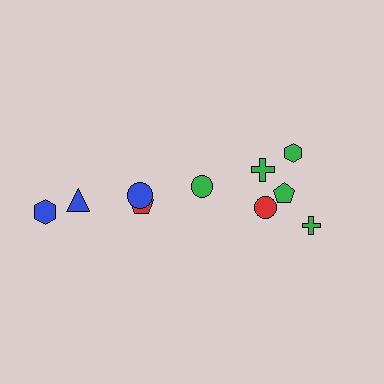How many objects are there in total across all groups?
There are 10 objects.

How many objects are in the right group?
There are 6 objects.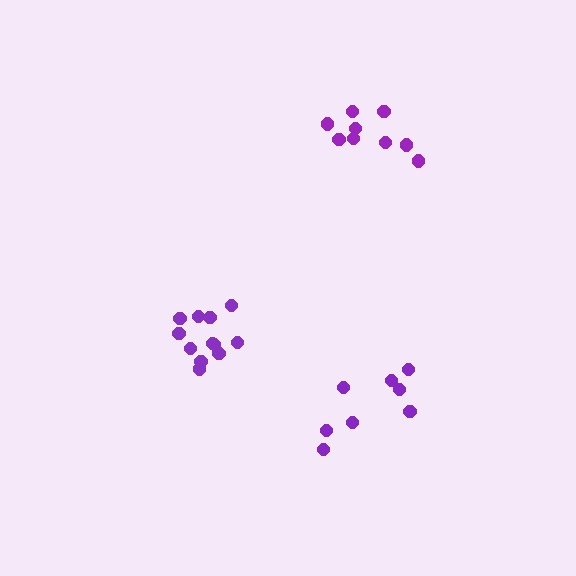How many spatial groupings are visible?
There are 3 spatial groupings.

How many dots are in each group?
Group 1: 8 dots, Group 2: 12 dots, Group 3: 9 dots (29 total).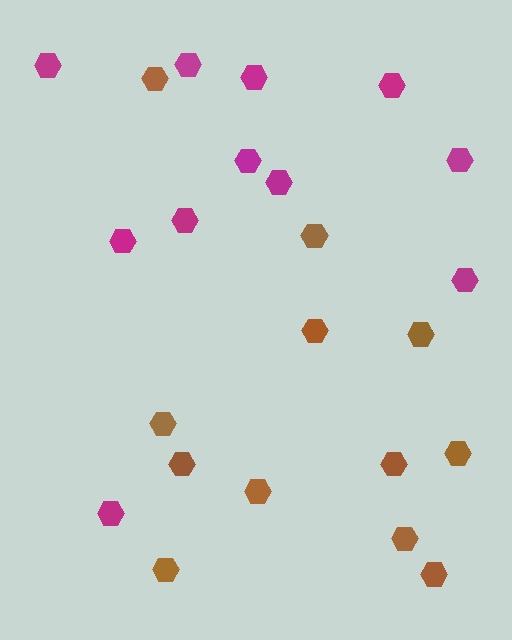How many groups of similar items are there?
There are 2 groups: one group of magenta hexagons (11) and one group of brown hexagons (12).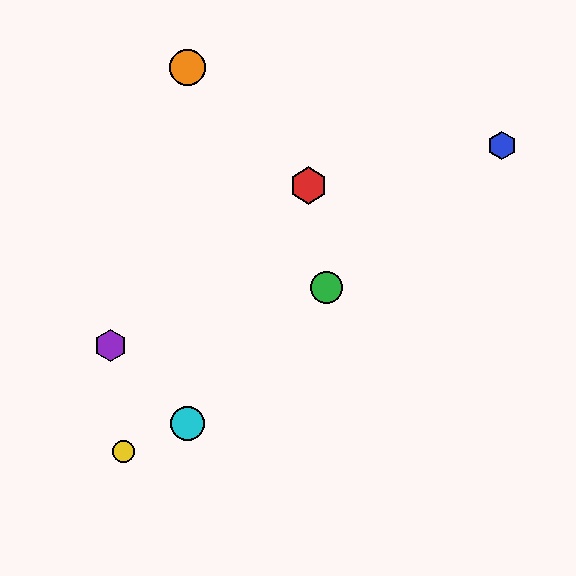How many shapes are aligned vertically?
2 shapes (the orange circle, the cyan circle) are aligned vertically.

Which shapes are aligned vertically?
The orange circle, the cyan circle are aligned vertically.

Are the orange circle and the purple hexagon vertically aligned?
No, the orange circle is at x≈188 and the purple hexagon is at x≈110.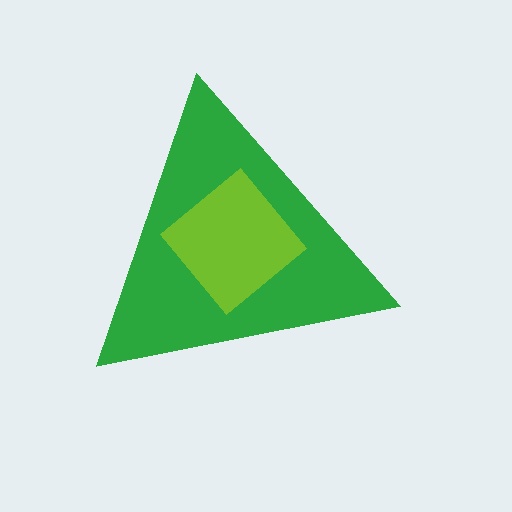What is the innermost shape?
The lime diamond.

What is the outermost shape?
The green triangle.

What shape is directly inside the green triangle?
The lime diamond.